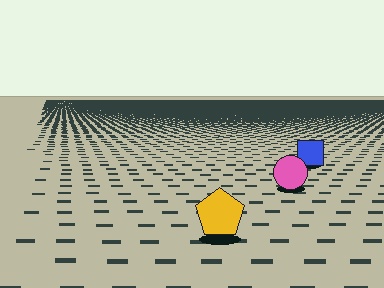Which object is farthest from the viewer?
The blue square is farthest from the viewer. It appears smaller and the ground texture around it is denser.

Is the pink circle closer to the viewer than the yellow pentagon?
No. The yellow pentagon is closer — you can tell from the texture gradient: the ground texture is coarser near it.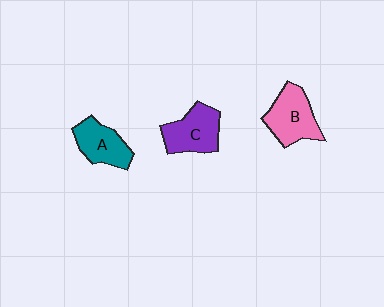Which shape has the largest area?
Shape B (pink).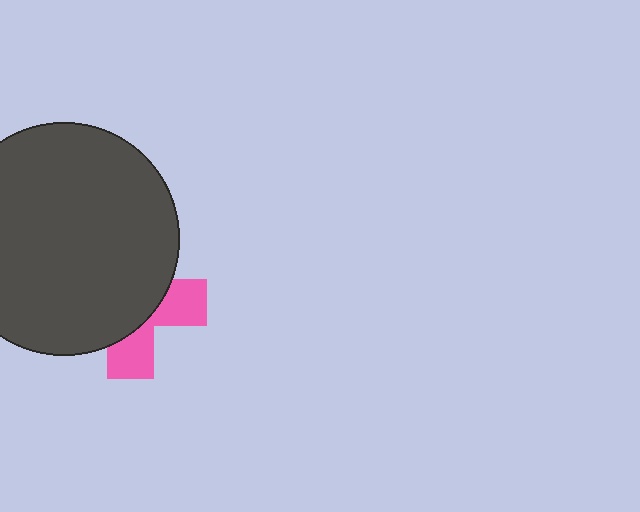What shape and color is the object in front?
The object in front is a dark gray circle.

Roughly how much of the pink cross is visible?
A small part of it is visible (roughly 35%).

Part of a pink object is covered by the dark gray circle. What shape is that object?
It is a cross.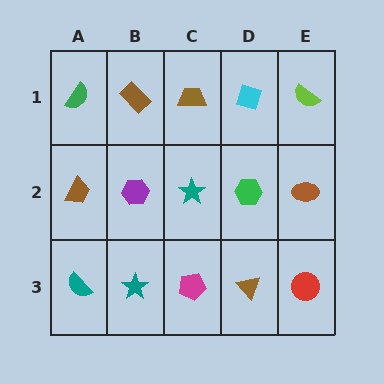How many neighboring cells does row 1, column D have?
3.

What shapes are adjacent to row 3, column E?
A brown ellipse (row 2, column E), a brown triangle (row 3, column D).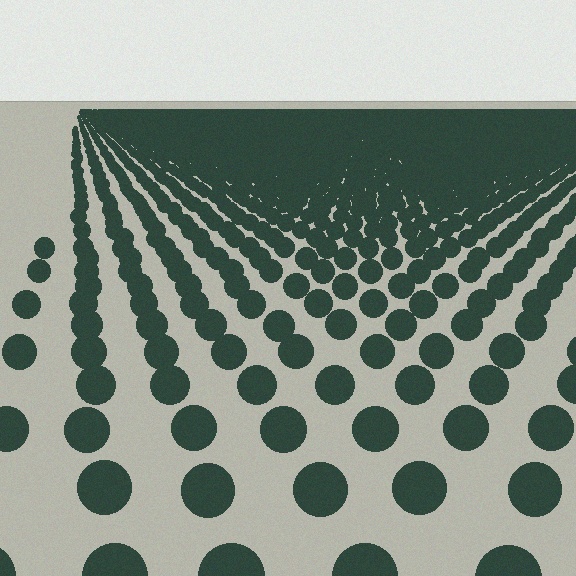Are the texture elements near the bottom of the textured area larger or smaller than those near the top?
Larger. Near the bottom, elements are closer to the viewer and appear at a bigger on-screen size.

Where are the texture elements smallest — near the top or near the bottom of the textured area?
Near the top.